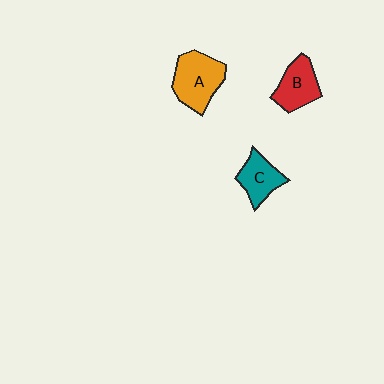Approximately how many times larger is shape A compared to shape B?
Approximately 1.3 times.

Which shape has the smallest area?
Shape C (teal).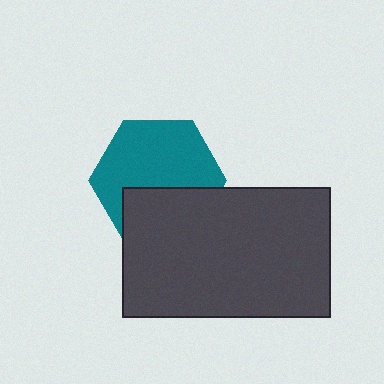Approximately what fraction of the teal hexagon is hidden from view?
Roughly 37% of the teal hexagon is hidden behind the dark gray rectangle.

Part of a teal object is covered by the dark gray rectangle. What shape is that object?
It is a hexagon.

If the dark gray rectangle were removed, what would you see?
You would see the complete teal hexagon.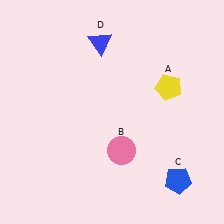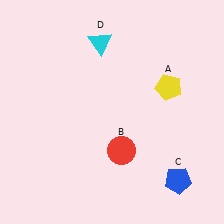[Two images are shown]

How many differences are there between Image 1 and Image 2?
There are 2 differences between the two images.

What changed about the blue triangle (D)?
In Image 1, D is blue. In Image 2, it changed to cyan.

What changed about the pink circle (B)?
In Image 1, B is pink. In Image 2, it changed to red.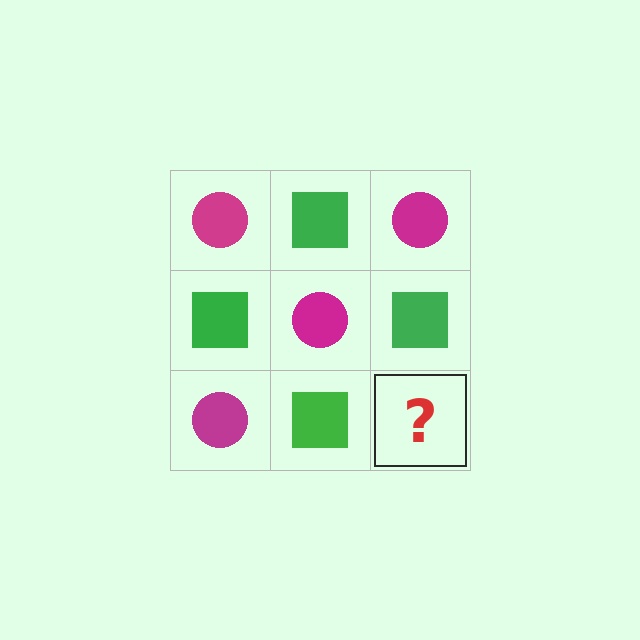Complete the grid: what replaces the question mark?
The question mark should be replaced with a magenta circle.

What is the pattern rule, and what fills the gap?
The rule is that it alternates magenta circle and green square in a checkerboard pattern. The gap should be filled with a magenta circle.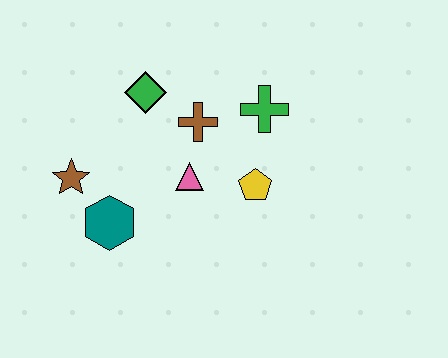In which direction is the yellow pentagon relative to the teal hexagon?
The yellow pentagon is to the right of the teal hexagon.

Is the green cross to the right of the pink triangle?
Yes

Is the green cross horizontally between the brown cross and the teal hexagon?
No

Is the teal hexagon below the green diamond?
Yes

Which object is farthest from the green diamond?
The yellow pentagon is farthest from the green diamond.